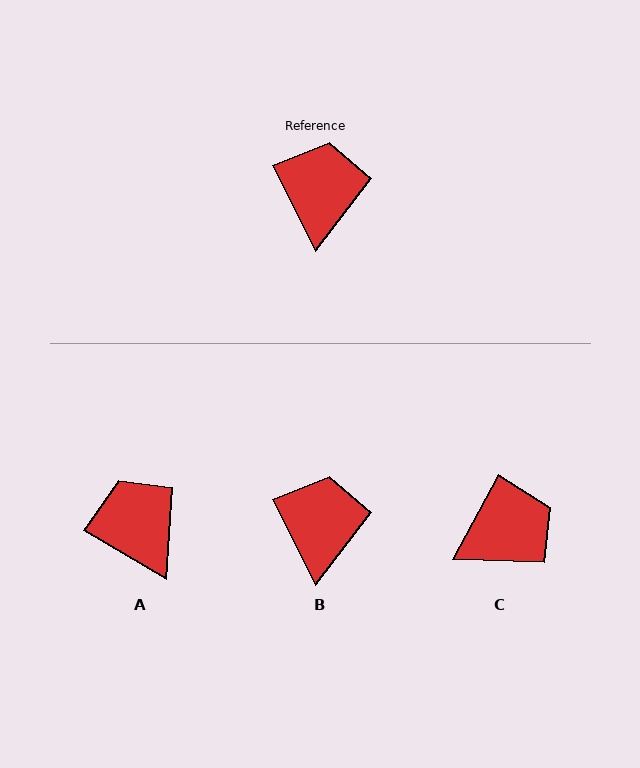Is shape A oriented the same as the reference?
No, it is off by about 33 degrees.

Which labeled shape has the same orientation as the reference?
B.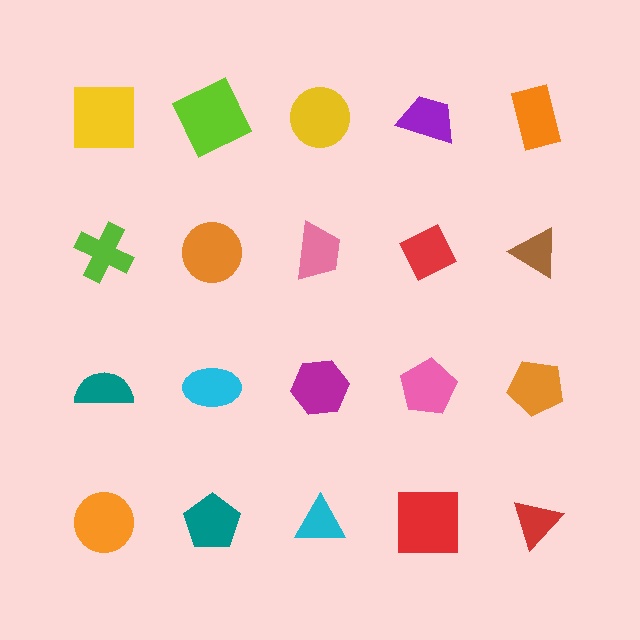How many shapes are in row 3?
5 shapes.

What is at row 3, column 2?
A cyan ellipse.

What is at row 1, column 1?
A yellow square.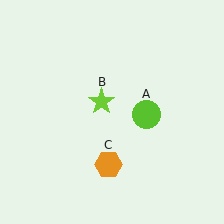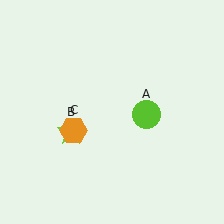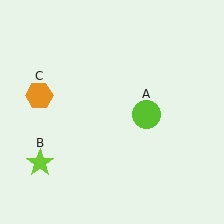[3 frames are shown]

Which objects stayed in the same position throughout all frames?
Lime circle (object A) remained stationary.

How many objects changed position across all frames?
2 objects changed position: lime star (object B), orange hexagon (object C).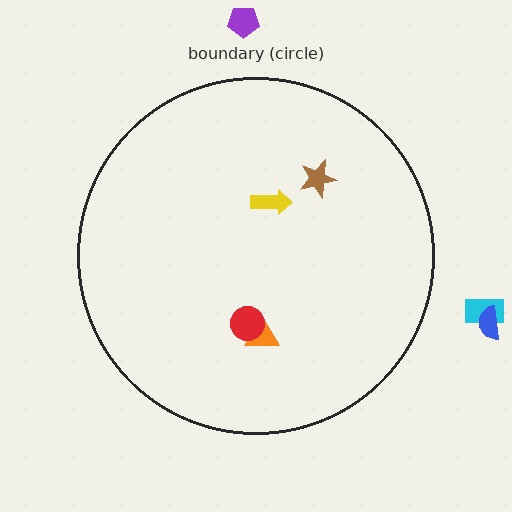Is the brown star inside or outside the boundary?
Inside.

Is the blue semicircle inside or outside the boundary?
Outside.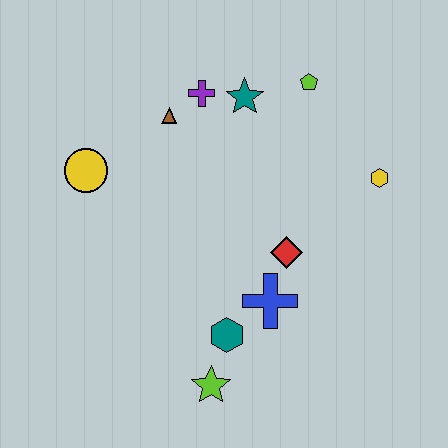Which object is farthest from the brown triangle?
The lime star is farthest from the brown triangle.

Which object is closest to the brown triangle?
The purple cross is closest to the brown triangle.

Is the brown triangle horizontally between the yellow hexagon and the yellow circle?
Yes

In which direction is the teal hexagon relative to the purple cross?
The teal hexagon is below the purple cross.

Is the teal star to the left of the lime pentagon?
Yes